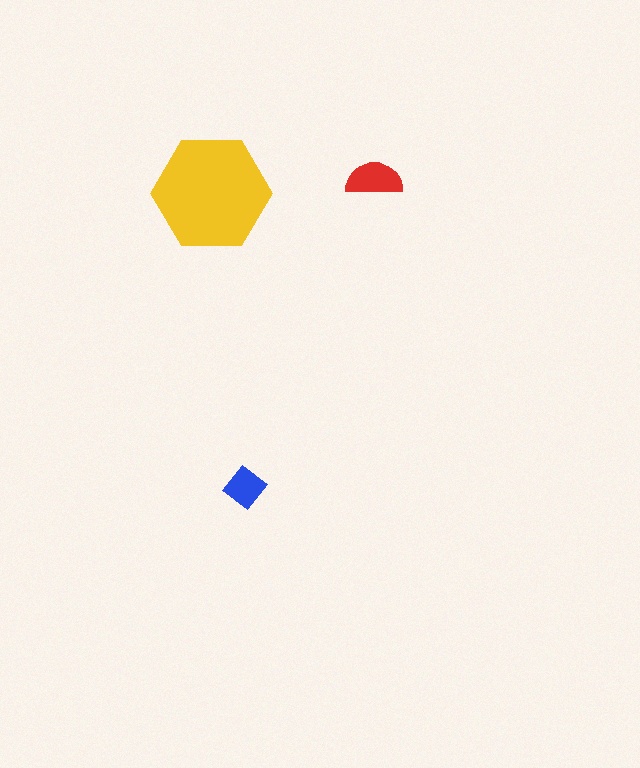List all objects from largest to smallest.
The yellow hexagon, the red semicircle, the blue diamond.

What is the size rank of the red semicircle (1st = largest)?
2nd.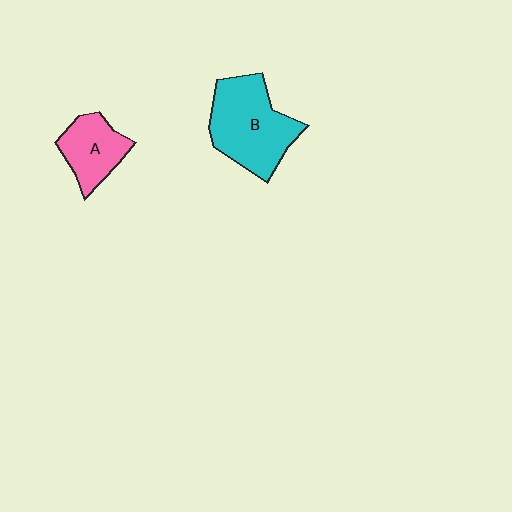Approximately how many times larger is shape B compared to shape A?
Approximately 1.7 times.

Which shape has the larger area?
Shape B (cyan).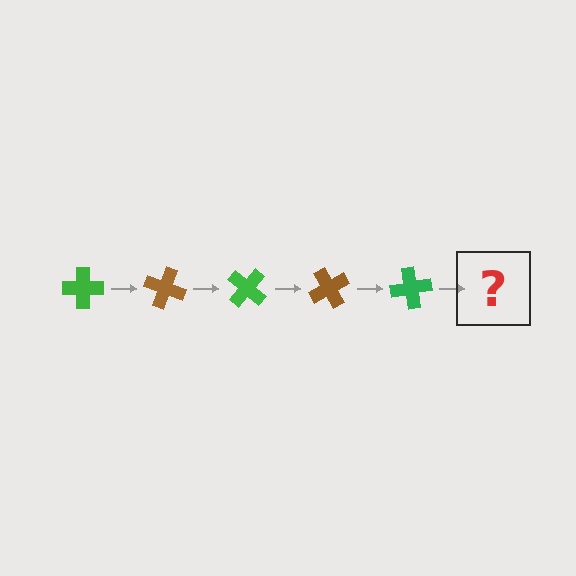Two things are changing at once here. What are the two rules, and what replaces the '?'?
The two rules are that it rotates 20 degrees each step and the color cycles through green and brown. The '?' should be a brown cross, rotated 100 degrees from the start.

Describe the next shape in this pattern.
It should be a brown cross, rotated 100 degrees from the start.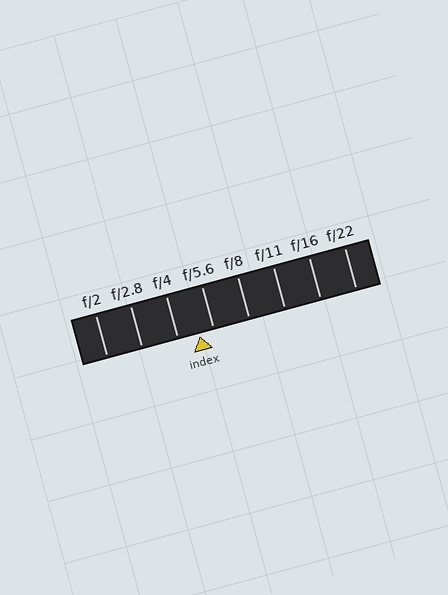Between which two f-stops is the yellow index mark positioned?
The index mark is between f/4 and f/5.6.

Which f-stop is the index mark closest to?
The index mark is closest to f/5.6.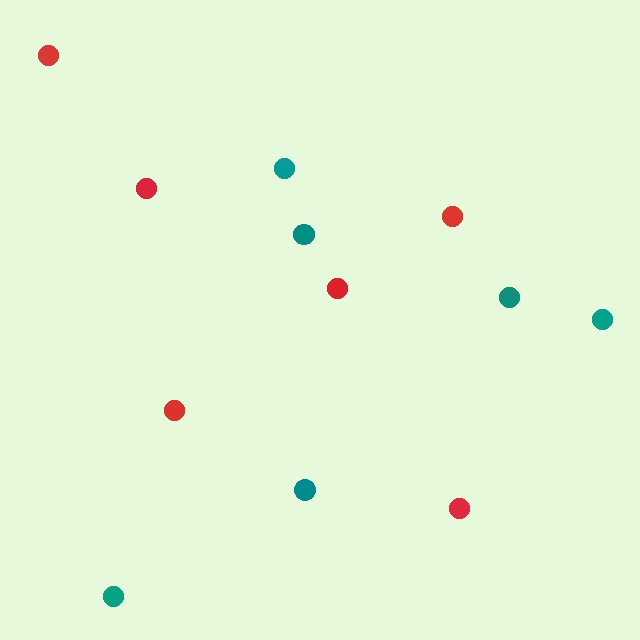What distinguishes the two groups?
There are 2 groups: one group of red circles (6) and one group of teal circles (6).